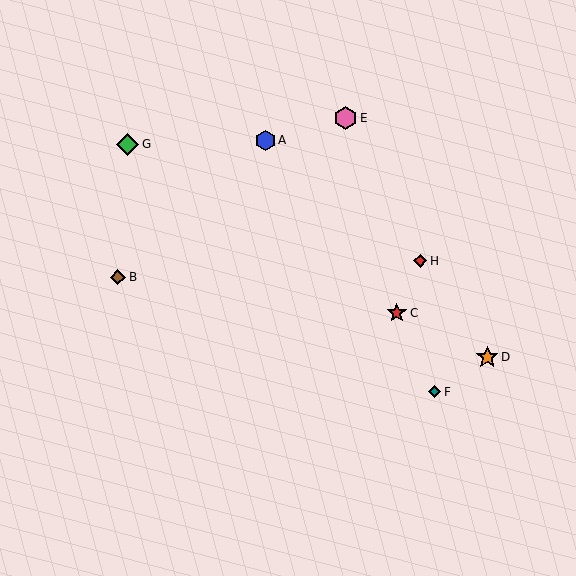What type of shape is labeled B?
Shape B is a brown diamond.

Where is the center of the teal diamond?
The center of the teal diamond is at (435, 392).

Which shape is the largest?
The pink hexagon (labeled E) is the largest.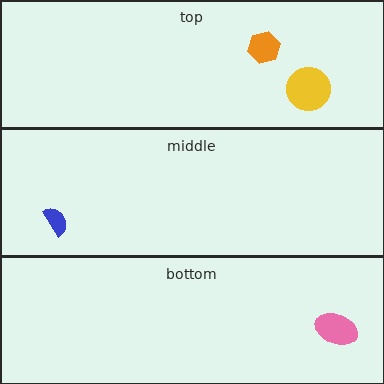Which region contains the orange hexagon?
The top region.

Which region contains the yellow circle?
The top region.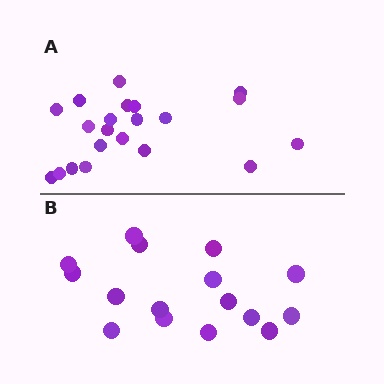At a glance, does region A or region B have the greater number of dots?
Region A (the top region) has more dots.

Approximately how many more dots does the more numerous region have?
Region A has about 5 more dots than region B.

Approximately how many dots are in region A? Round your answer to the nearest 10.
About 20 dots. (The exact count is 21, which rounds to 20.)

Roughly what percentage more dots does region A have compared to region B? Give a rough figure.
About 30% more.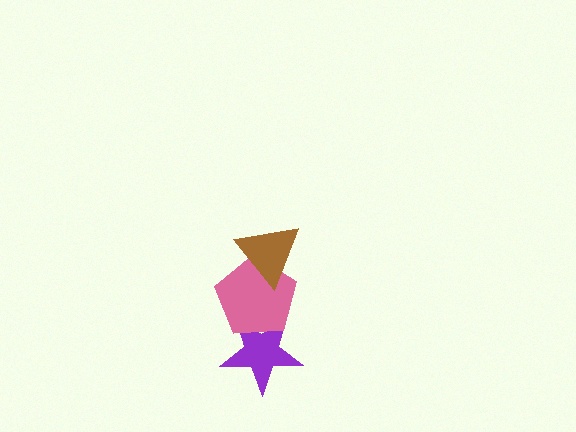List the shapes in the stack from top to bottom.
From top to bottom: the brown triangle, the pink pentagon, the purple star.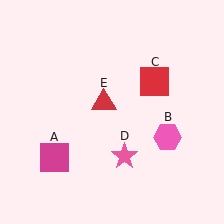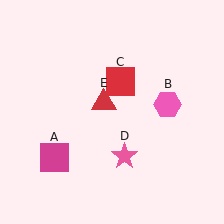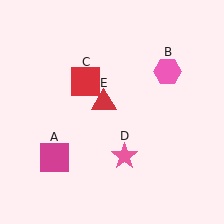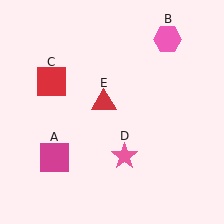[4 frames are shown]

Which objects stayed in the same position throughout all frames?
Magenta square (object A) and pink star (object D) and red triangle (object E) remained stationary.